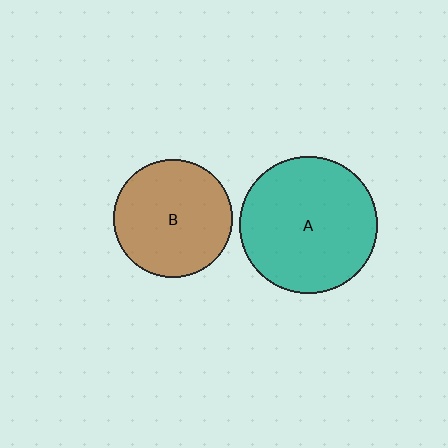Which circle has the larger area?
Circle A (teal).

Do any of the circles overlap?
No, none of the circles overlap.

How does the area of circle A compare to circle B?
Approximately 1.3 times.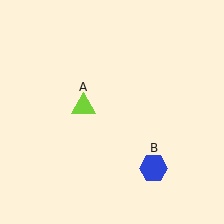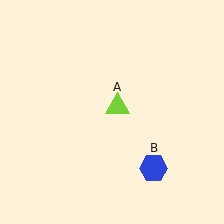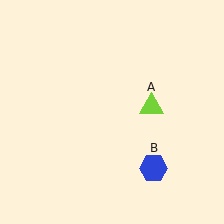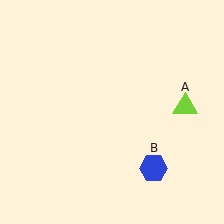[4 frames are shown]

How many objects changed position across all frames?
1 object changed position: lime triangle (object A).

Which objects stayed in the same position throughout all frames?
Blue hexagon (object B) remained stationary.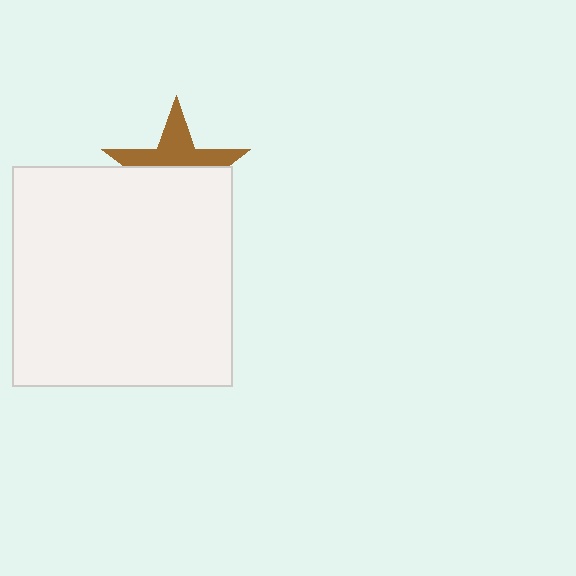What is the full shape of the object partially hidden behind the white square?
The partially hidden object is a brown star.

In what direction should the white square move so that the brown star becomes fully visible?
The white square should move down. That is the shortest direction to clear the overlap and leave the brown star fully visible.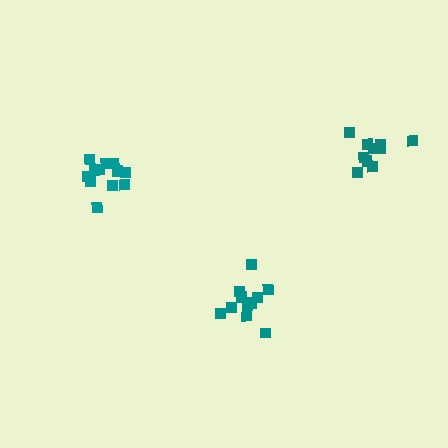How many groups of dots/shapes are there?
There are 3 groups.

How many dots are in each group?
Group 1: 12 dots, Group 2: 12 dots, Group 3: 10 dots (34 total).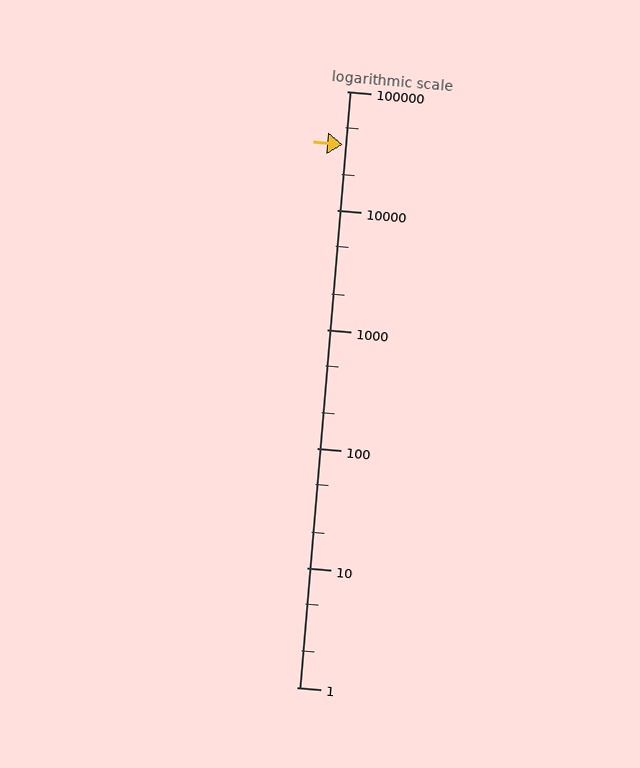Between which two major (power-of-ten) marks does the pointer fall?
The pointer is between 10000 and 100000.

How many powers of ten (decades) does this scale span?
The scale spans 5 decades, from 1 to 100000.